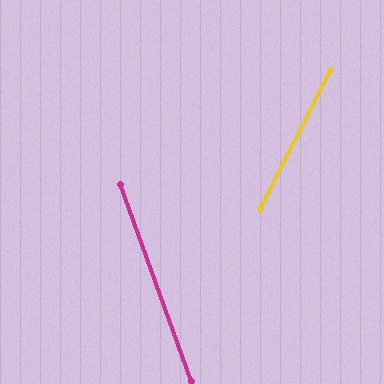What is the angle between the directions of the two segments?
Approximately 47 degrees.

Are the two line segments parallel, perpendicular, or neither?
Neither parallel nor perpendicular — they differ by about 47°.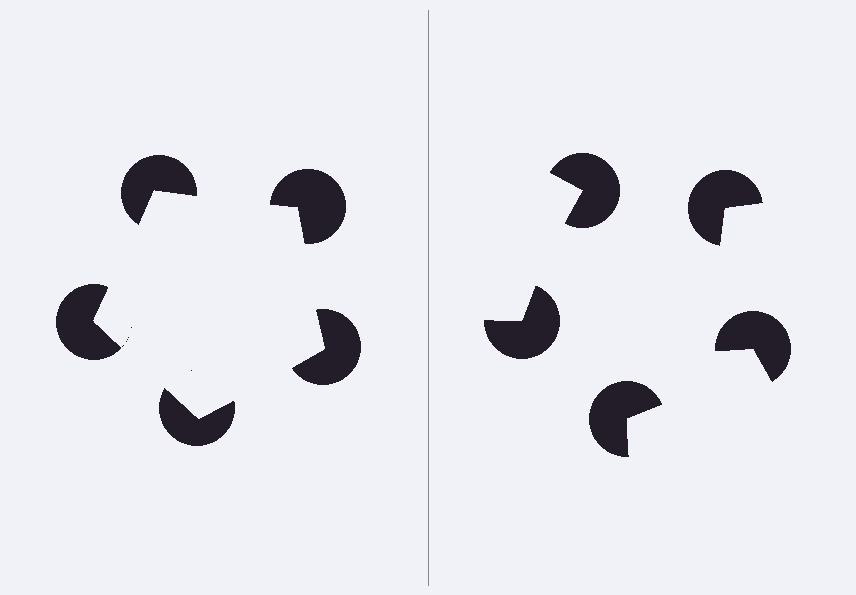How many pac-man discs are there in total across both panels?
10 — 5 on each side.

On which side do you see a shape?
An illusory pentagon appears on the left side. On the right side the wedge cuts are rotated, so no coherent shape forms.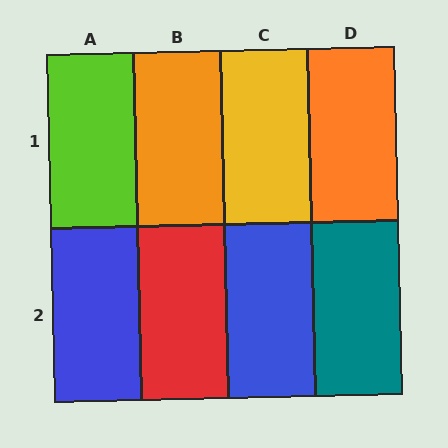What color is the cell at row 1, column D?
Orange.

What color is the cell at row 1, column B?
Orange.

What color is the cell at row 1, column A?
Lime.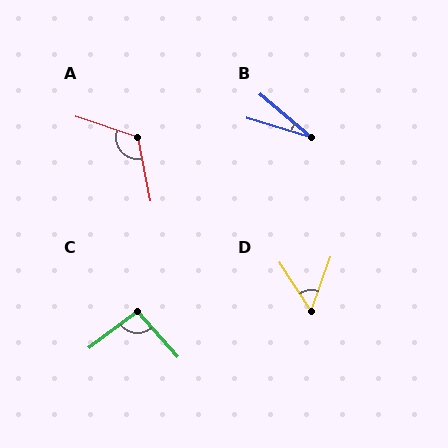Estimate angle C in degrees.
Approximately 95 degrees.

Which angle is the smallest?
B, at approximately 23 degrees.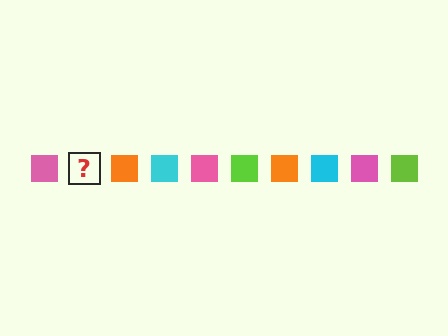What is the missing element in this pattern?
The missing element is a lime square.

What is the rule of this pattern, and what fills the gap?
The rule is that the pattern cycles through pink, lime, orange, cyan squares. The gap should be filled with a lime square.